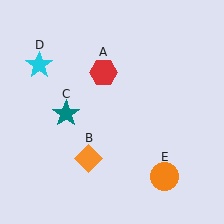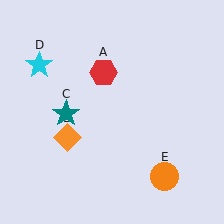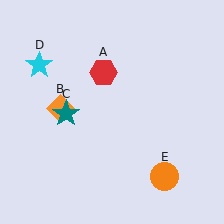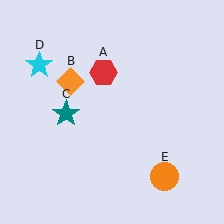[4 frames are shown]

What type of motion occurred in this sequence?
The orange diamond (object B) rotated clockwise around the center of the scene.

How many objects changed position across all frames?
1 object changed position: orange diamond (object B).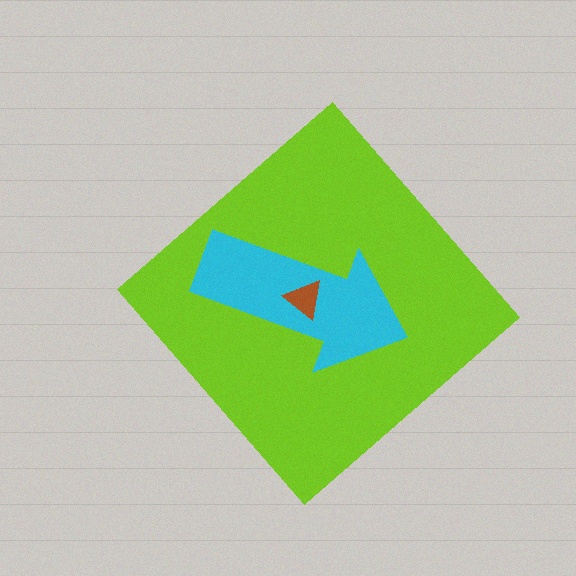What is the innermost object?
The brown triangle.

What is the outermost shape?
The lime diamond.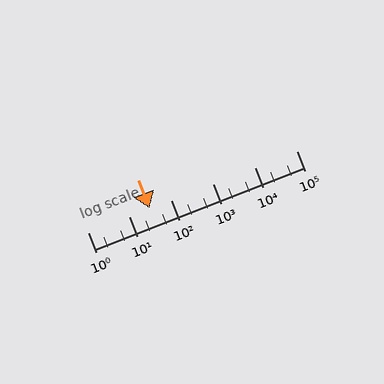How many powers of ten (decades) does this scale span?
The scale spans 5 decades, from 1 to 100000.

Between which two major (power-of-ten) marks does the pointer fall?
The pointer is between 10 and 100.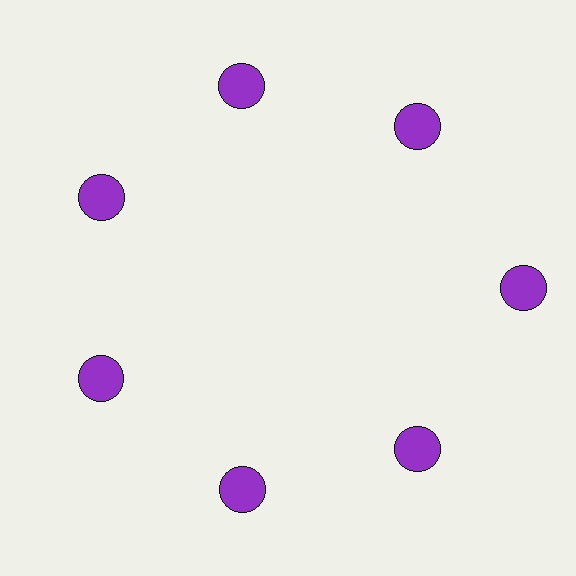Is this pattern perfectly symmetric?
No. The 7 purple circles are arranged in a ring, but one element near the 3 o'clock position is pushed outward from the center, breaking the 7-fold rotational symmetry.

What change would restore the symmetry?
The symmetry would be restored by moving it inward, back onto the ring so that all 7 circles sit at equal angles and equal distance from the center.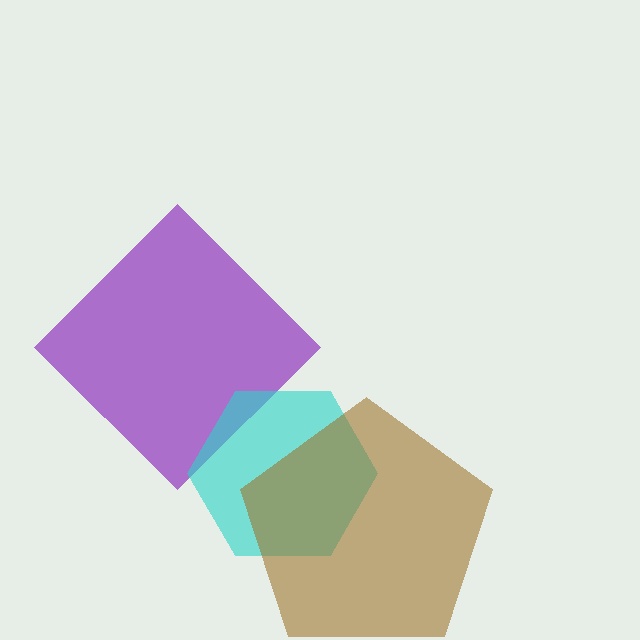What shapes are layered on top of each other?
The layered shapes are: a purple diamond, a cyan hexagon, a brown pentagon.